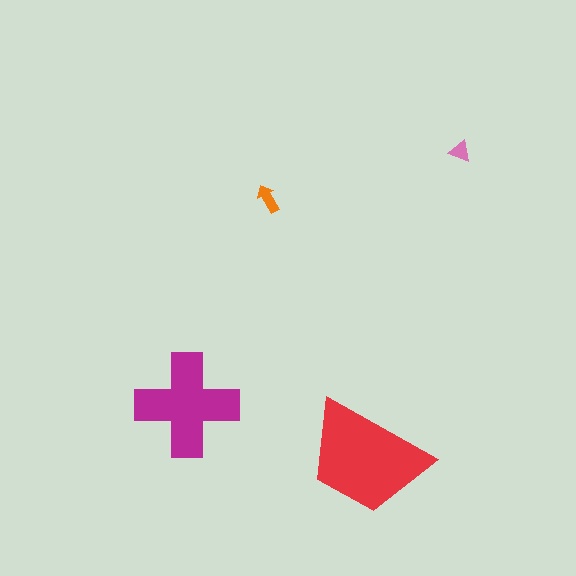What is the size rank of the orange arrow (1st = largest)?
3rd.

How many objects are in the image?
There are 4 objects in the image.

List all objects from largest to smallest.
The red trapezoid, the magenta cross, the orange arrow, the pink triangle.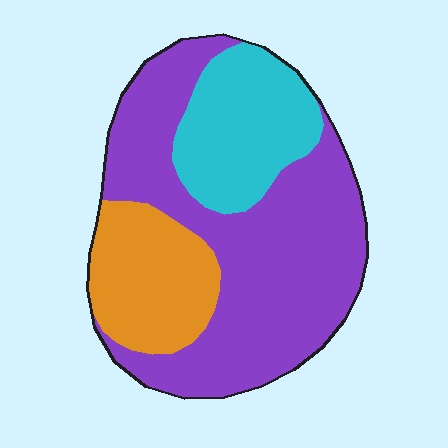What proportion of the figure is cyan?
Cyan takes up about one fifth (1/5) of the figure.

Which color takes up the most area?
Purple, at roughly 60%.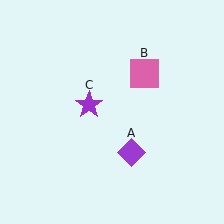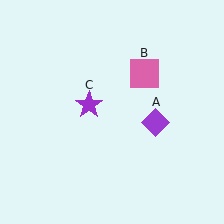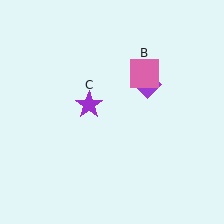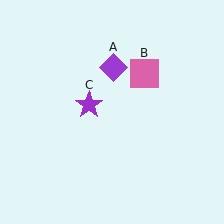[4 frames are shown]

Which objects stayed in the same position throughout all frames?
Pink square (object B) and purple star (object C) remained stationary.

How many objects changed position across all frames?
1 object changed position: purple diamond (object A).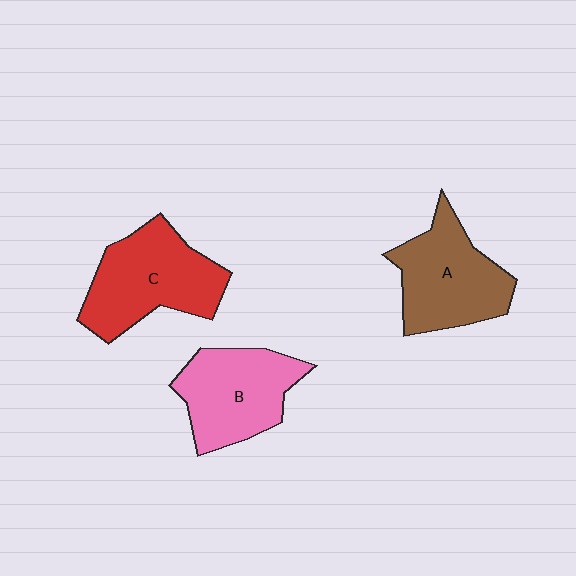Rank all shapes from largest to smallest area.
From largest to smallest: C (red), A (brown), B (pink).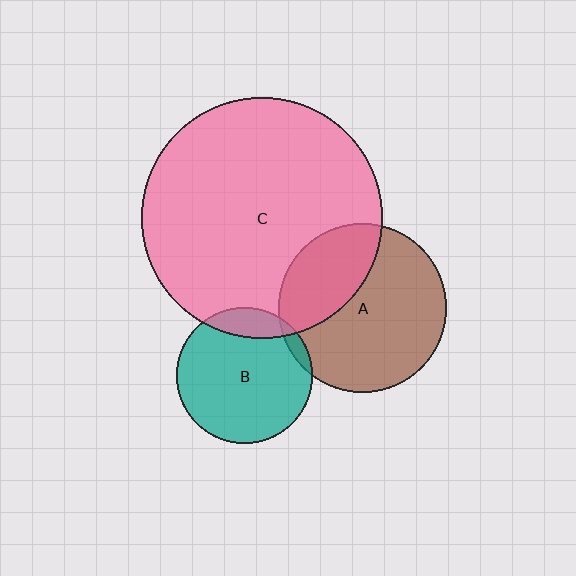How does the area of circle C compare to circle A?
Approximately 2.0 times.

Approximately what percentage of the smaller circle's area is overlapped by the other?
Approximately 5%.